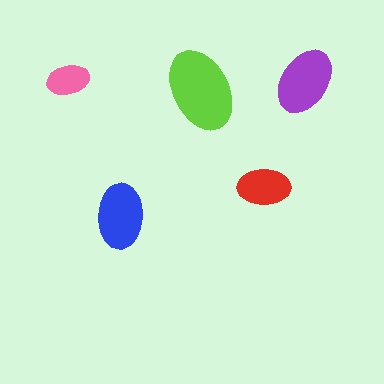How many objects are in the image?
There are 5 objects in the image.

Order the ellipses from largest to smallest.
the lime one, the purple one, the blue one, the red one, the pink one.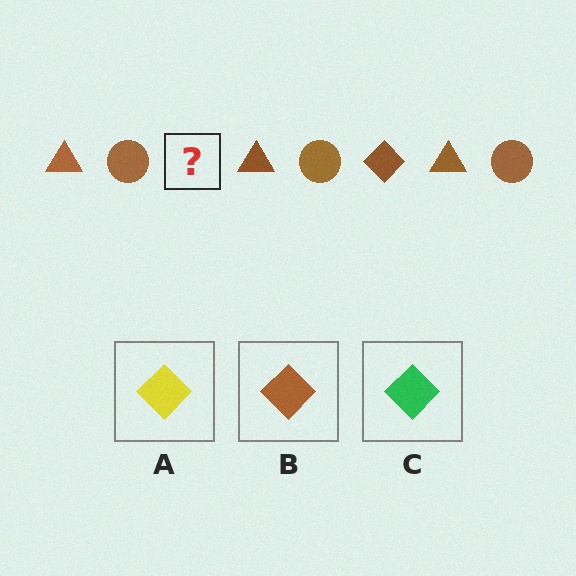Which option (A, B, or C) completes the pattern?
B.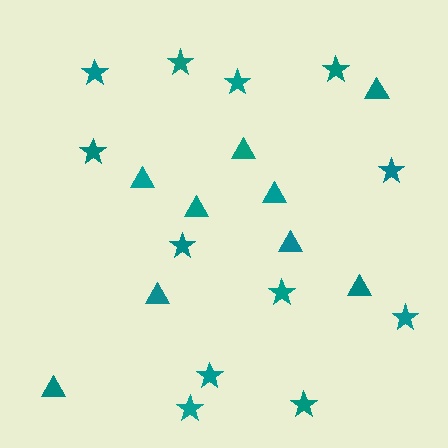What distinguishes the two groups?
There are 2 groups: one group of triangles (9) and one group of stars (12).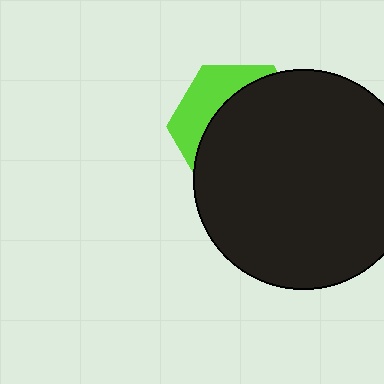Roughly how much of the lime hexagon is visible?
A small part of it is visible (roughly 31%).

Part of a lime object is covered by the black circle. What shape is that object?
It is a hexagon.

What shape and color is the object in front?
The object in front is a black circle.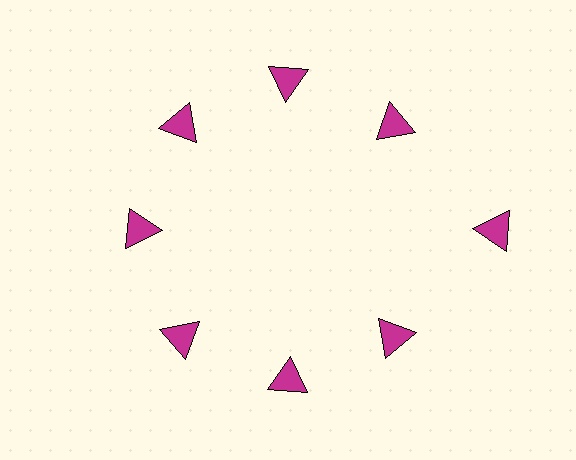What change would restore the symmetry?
The symmetry would be restored by moving it inward, back onto the ring so that all 8 triangles sit at equal angles and equal distance from the center.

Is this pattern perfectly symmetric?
No. The 8 magenta triangles are arranged in a ring, but one element near the 3 o'clock position is pushed outward from the center, breaking the 8-fold rotational symmetry.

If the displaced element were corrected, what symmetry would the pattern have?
It would have 8-fold rotational symmetry — the pattern would map onto itself every 45 degrees.